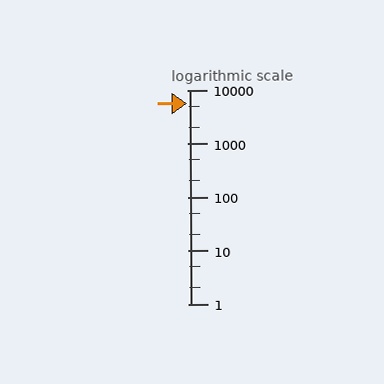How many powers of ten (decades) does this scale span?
The scale spans 4 decades, from 1 to 10000.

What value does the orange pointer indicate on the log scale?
The pointer indicates approximately 5600.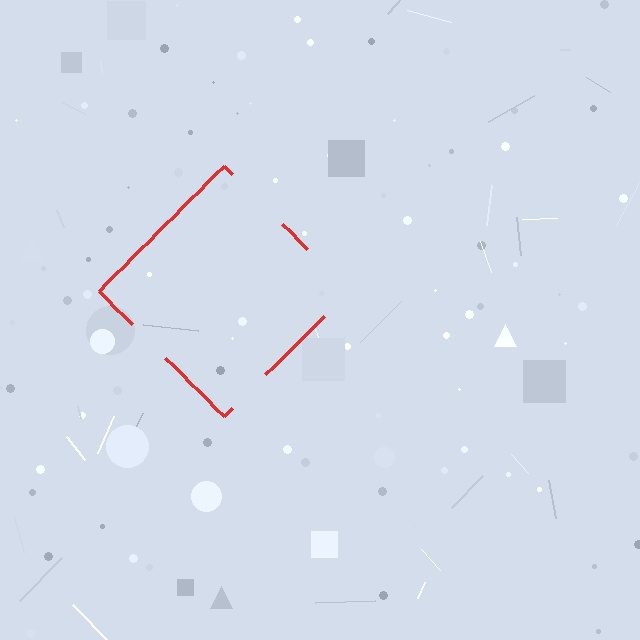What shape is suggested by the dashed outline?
The dashed outline suggests a diamond.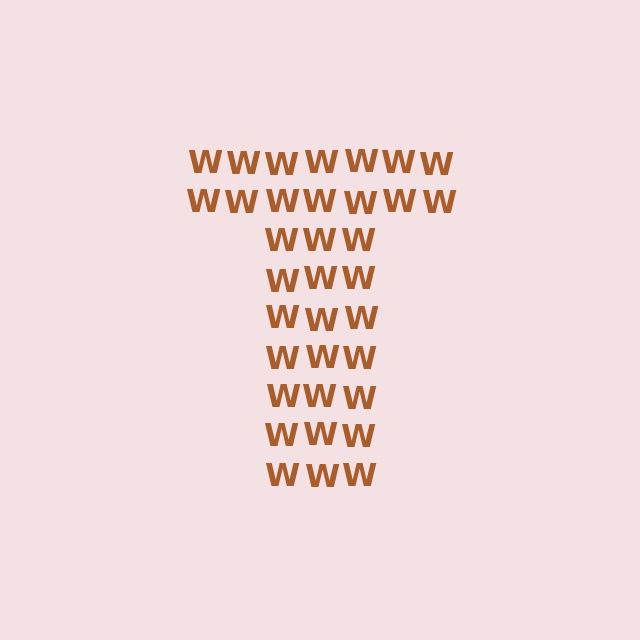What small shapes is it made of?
It is made of small letter W's.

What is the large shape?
The large shape is the letter T.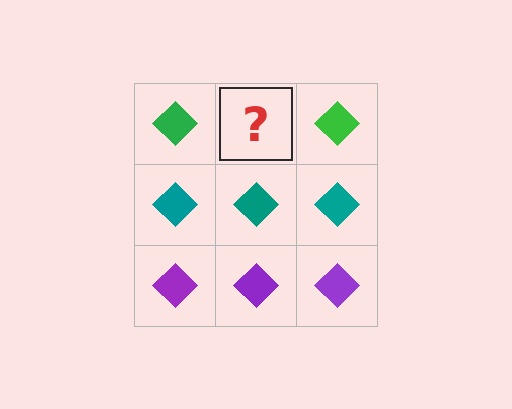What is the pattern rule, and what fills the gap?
The rule is that each row has a consistent color. The gap should be filled with a green diamond.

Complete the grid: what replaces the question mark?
The question mark should be replaced with a green diamond.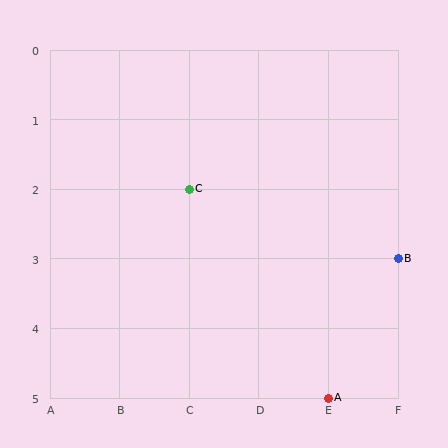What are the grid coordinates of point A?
Point A is at grid coordinates (E, 5).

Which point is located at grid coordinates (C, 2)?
Point C is at (C, 2).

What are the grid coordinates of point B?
Point B is at grid coordinates (F, 3).